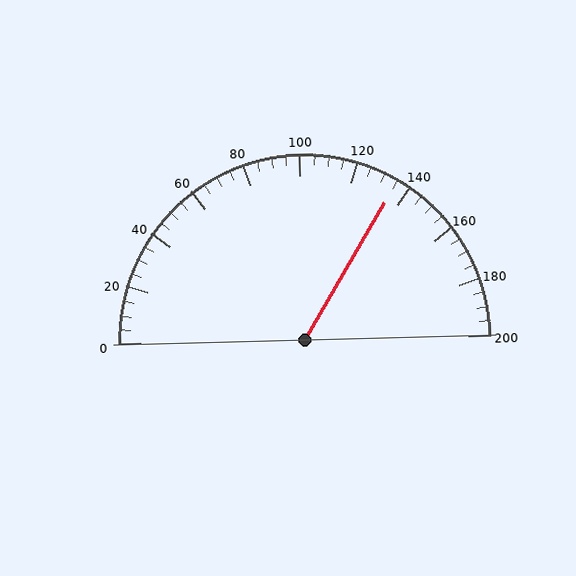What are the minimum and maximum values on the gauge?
The gauge ranges from 0 to 200.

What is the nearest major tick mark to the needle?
The nearest major tick mark is 140.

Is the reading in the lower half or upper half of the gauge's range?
The reading is in the upper half of the range (0 to 200).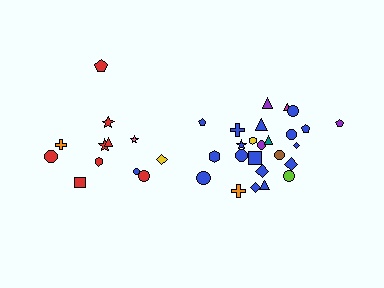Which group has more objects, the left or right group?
The right group.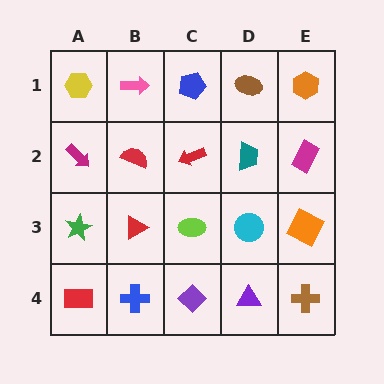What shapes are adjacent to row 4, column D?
A cyan circle (row 3, column D), a purple diamond (row 4, column C), a brown cross (row 4, column E).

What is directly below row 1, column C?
A red arrow.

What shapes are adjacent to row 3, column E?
A magenta rectangle (row 2, column E), a brown cross (row 4, column E), a cyan circle (row 3, column D).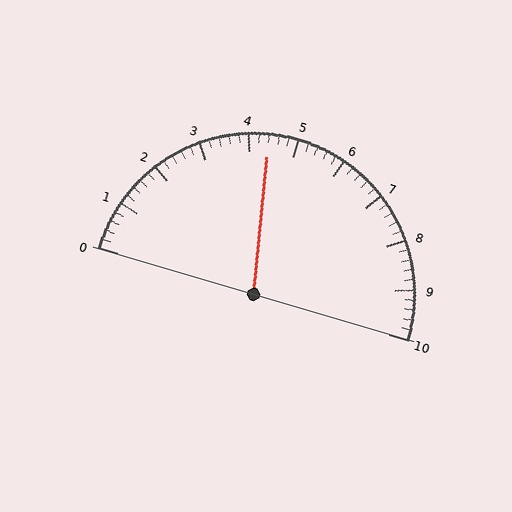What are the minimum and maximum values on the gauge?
The gauge ranges from 0 to 10.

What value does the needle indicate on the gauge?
The needle indicates approximately 4.4.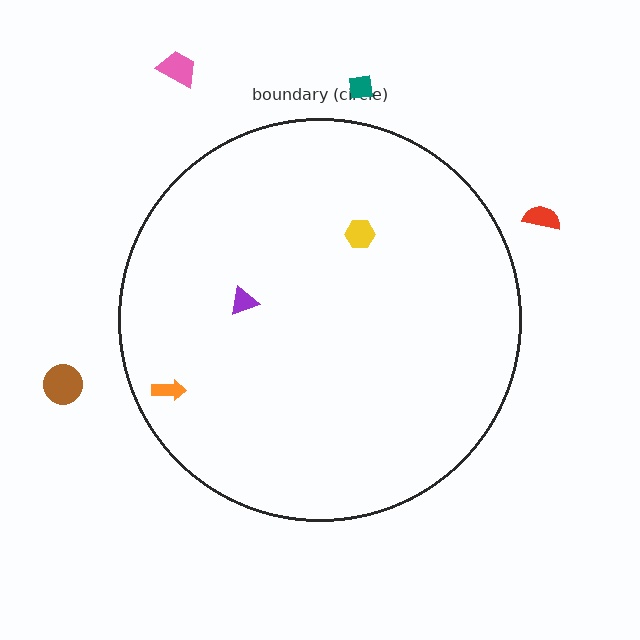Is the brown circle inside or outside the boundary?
Outside.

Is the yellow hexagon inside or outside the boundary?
Inside.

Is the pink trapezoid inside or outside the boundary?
Outside.